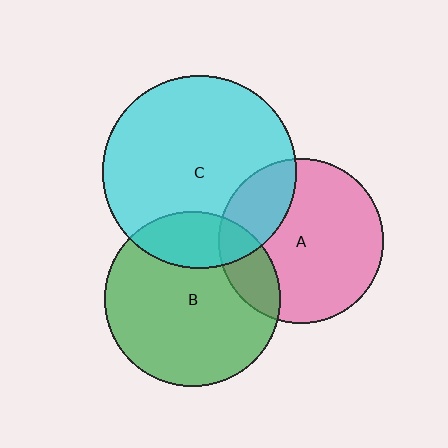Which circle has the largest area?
Circle C (cyan).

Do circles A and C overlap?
Yes.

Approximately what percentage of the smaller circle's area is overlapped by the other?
Approximately 25%.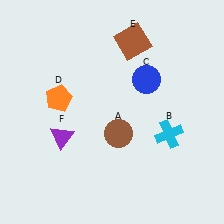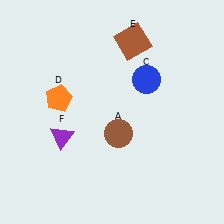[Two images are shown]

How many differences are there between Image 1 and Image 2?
There is 1 difference between the two images.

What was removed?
The cyan cross (B) was removed in Image 2.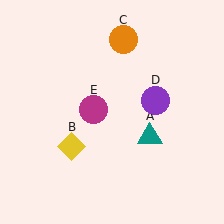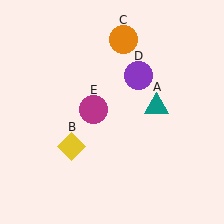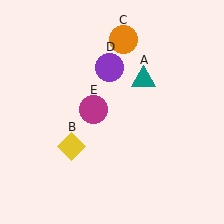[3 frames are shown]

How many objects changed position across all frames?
2 objects changed position: teal triangle (object A), purple circle (object D).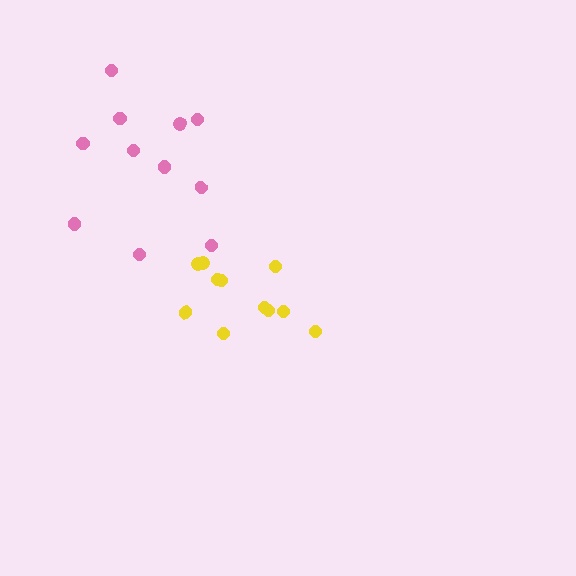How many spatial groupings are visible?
There are 2 spatial groupings.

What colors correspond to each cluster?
The clusters are colored: yellow, pink.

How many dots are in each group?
Group 1: 11 dots, Group 2: 11 dots (22 total).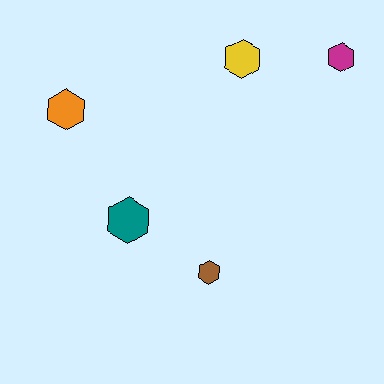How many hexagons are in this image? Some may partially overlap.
There are 5 hexagons.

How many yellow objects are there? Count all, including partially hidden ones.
There is 1 yellow object.